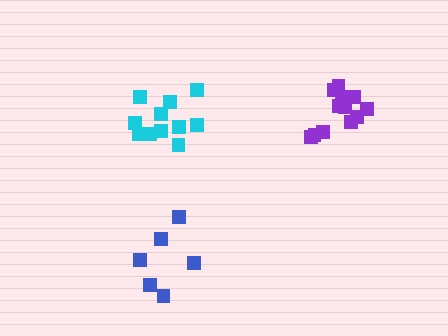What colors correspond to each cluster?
The clusters are colored: blue, cyan, purple.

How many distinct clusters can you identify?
There are 3 distinct clusters.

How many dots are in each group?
Group 1: 6 dots, Group 2: 11 dots, Group 3: 12 dots (29 total).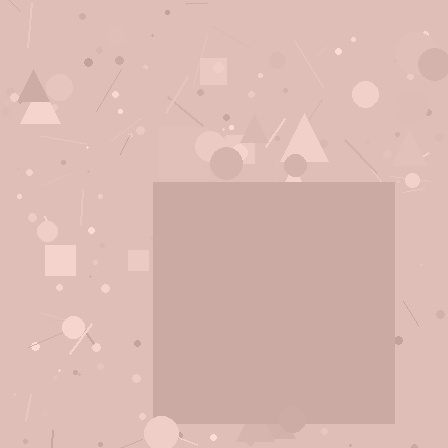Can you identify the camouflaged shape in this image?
The camouflaged shape is a square.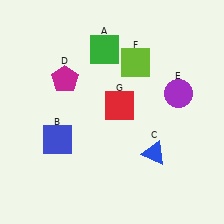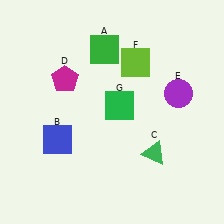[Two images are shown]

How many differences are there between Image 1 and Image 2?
There are 2 differences between the two images.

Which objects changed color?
C changed from blue to green. G changed from red to green.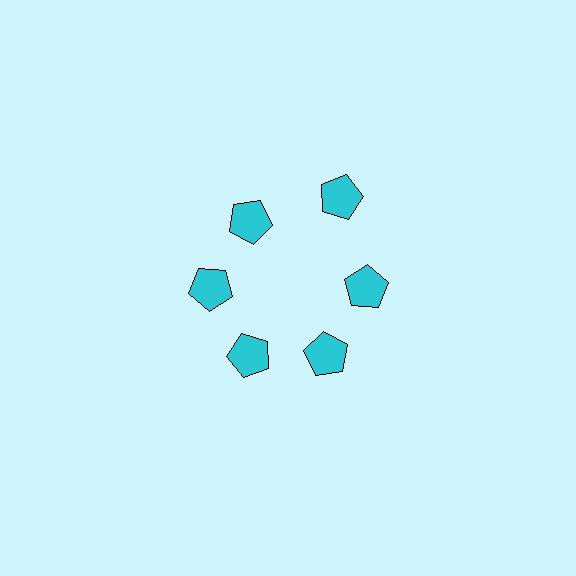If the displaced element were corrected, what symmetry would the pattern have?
It would have 6-fold rotational symmetry — the pattern would map onto itself every 60 degrees.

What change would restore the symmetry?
The symmetry would be restored by moving it inward, back onto the ring so that all 6 pentagons sit at equal angles and equal distance from the center.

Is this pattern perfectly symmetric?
No. The 6 cyan pentagons are arranged in a ring, but one element near the 1 o'clock position is pushed outward from the center, breaking the 6-fold rotational symmetry.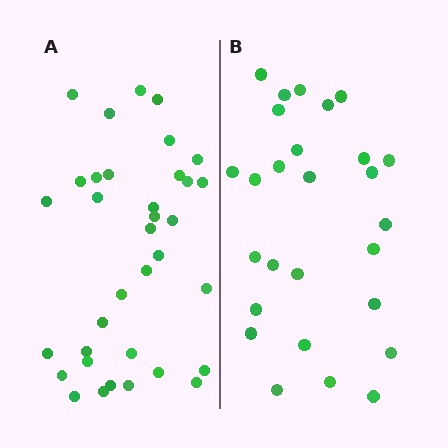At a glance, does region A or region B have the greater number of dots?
Region A (the left region) has more dots.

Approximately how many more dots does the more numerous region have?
Region A has roughly 8 or so more dots than region B.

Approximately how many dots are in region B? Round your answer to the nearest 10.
About 30 dots. (The exact count is 27, which rounds to 30.)